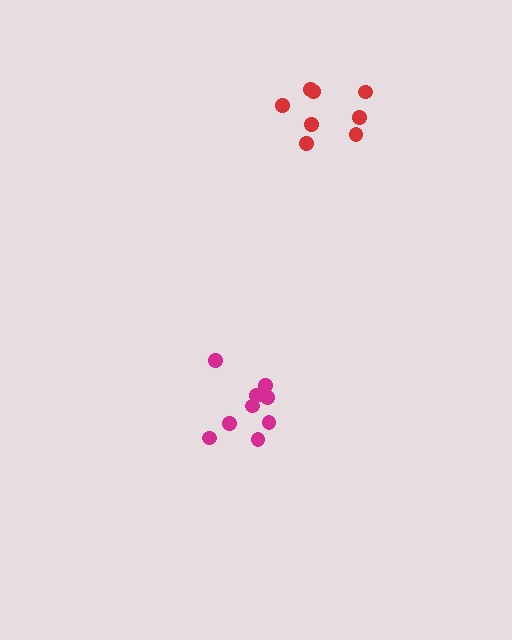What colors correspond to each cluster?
The clusters are colored: magenta, red.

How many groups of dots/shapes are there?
There are 2 groups.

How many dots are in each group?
Group 1: 9 dots, Group 2: 8 dots (17 total).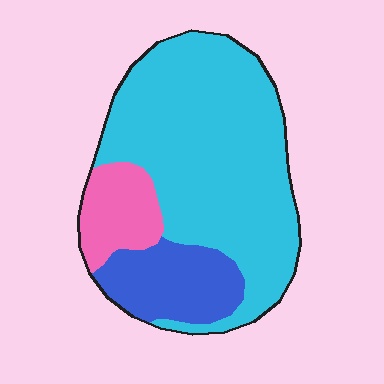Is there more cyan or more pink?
Cyan.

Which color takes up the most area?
Cyan, at roughly 70%.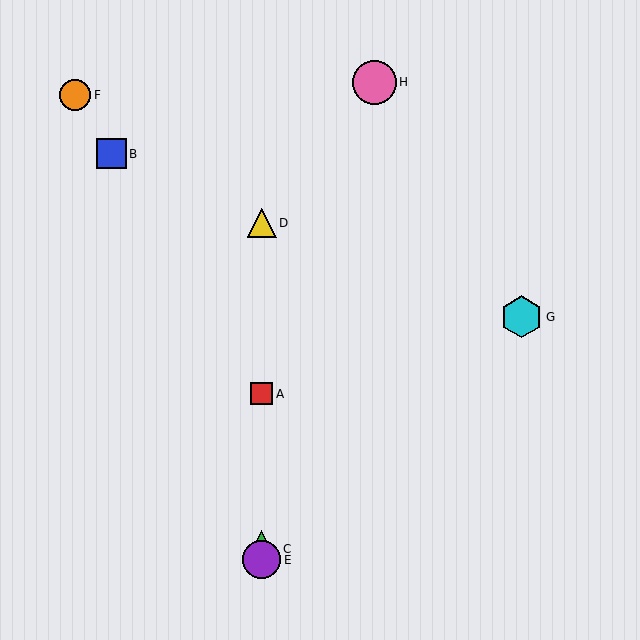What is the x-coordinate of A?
Object A is at x≈262.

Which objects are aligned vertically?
Objects A, C, D, E are aligned vertically.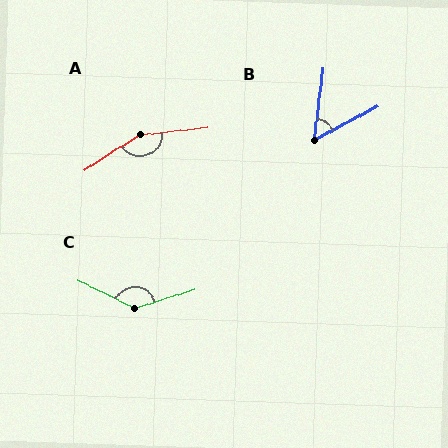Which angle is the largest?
A, at approximately 153 degrees.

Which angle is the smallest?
B, at approximately 55 degrees.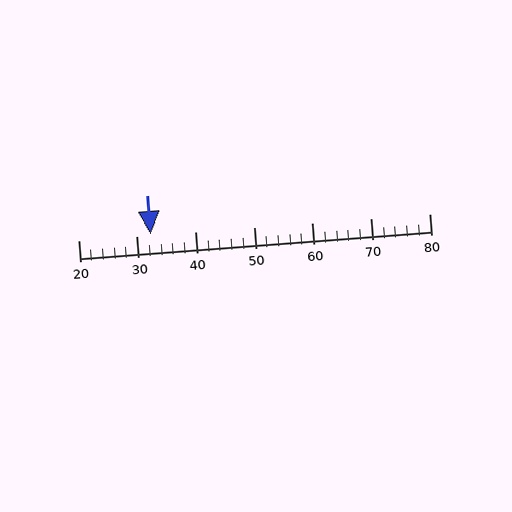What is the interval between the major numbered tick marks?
The major tick marks are spaced 10 units apart.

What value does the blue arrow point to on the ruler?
The blue arrow points to approximately 32.